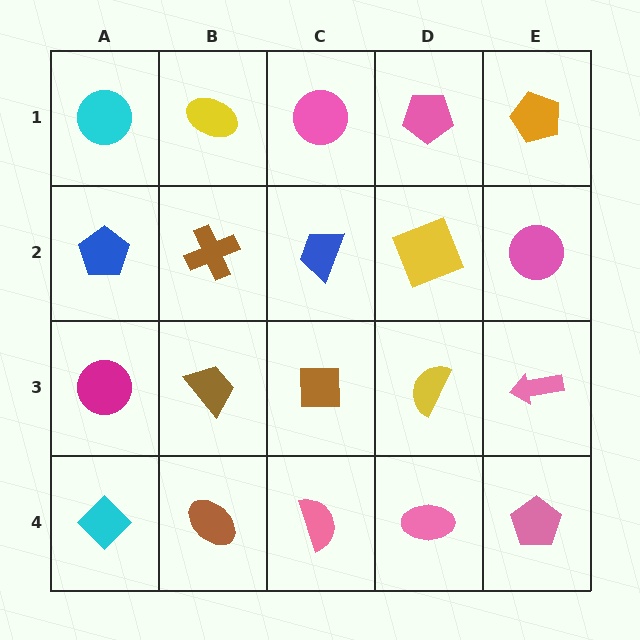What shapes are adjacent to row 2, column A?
A cyan circle (row 1, column A), a magenta circle (row 3, column A), a brown cross (row 2, column B).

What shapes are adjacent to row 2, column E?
An orange pentagon (row 1, column E), a pink arrow (row 3, column E), a yellow square (row 2, column D).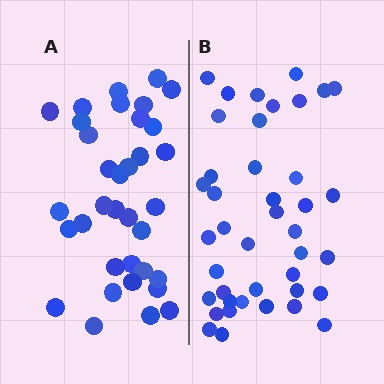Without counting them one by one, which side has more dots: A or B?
Region B (the right region) has more dots.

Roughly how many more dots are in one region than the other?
Region B has about 6 more dots than region A.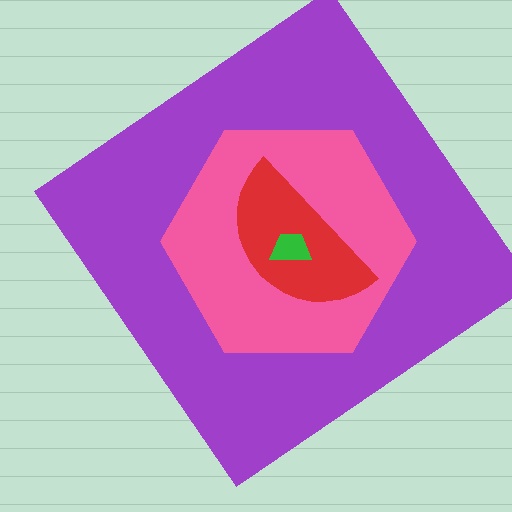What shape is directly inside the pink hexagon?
The red semicircle.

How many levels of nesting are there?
4.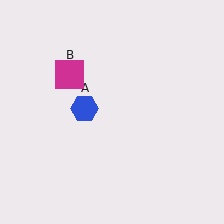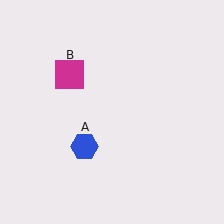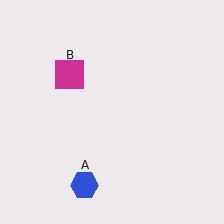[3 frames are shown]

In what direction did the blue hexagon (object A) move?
The blue hexagon (object A) moved down.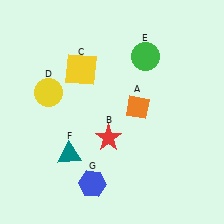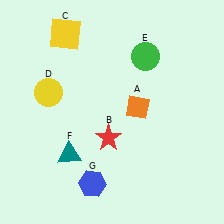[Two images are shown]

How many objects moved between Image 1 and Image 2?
1 object moved between the two images.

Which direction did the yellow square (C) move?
The yellow square (C) moved up.